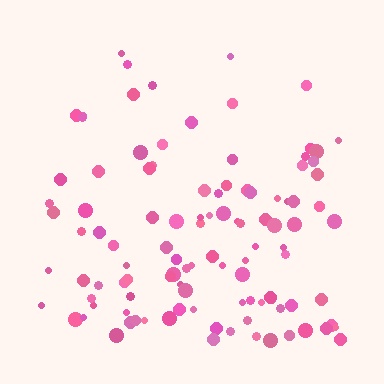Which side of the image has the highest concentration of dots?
The bottom.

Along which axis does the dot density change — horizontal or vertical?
Vertical.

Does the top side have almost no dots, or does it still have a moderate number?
Still a moderate number, just noticeably fewer than the bottom.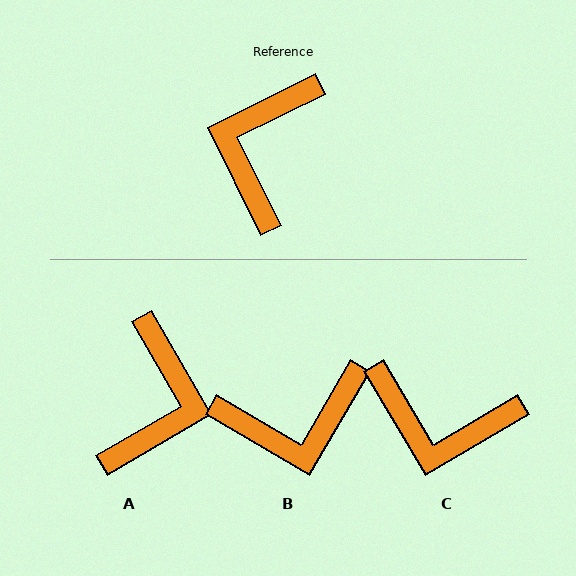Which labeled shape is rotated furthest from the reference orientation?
A, about 176 degrees away.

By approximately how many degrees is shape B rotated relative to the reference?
Approximately 123 degrees counter-clockwise.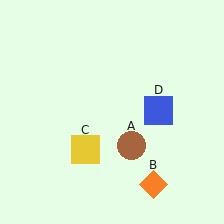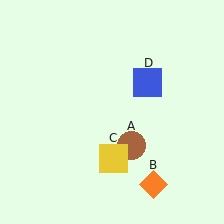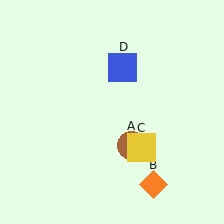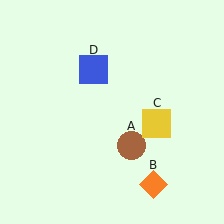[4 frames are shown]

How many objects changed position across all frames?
2 objects changed position: yellow square (object C), blue square (object D).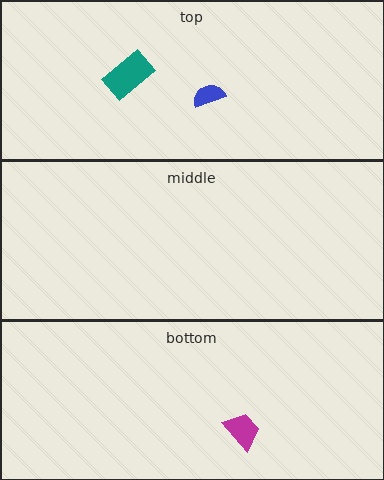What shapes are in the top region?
The teal rectangle, the blue semicircle.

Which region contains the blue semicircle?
The top region.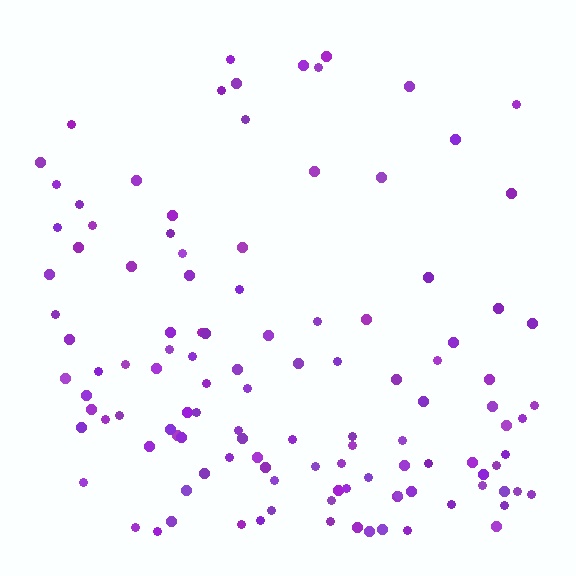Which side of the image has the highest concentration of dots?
The bottom.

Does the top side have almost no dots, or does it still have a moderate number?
Still a moderate number, just noticeably fewer than the bottom.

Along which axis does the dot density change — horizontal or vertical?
Vertical.